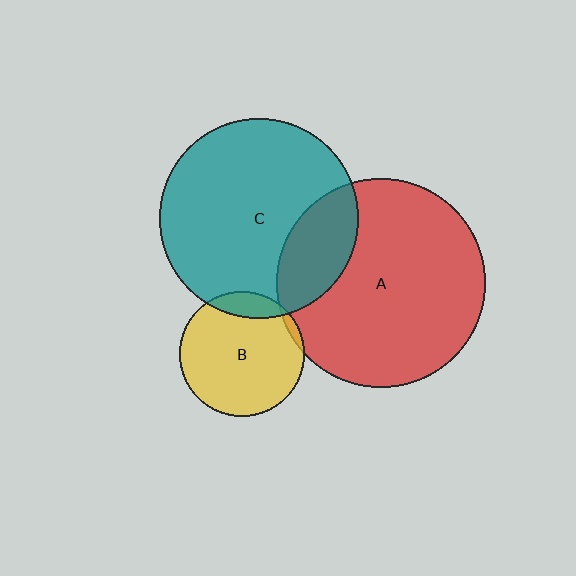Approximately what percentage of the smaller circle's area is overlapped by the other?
Approximately 10%.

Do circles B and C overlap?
Yes.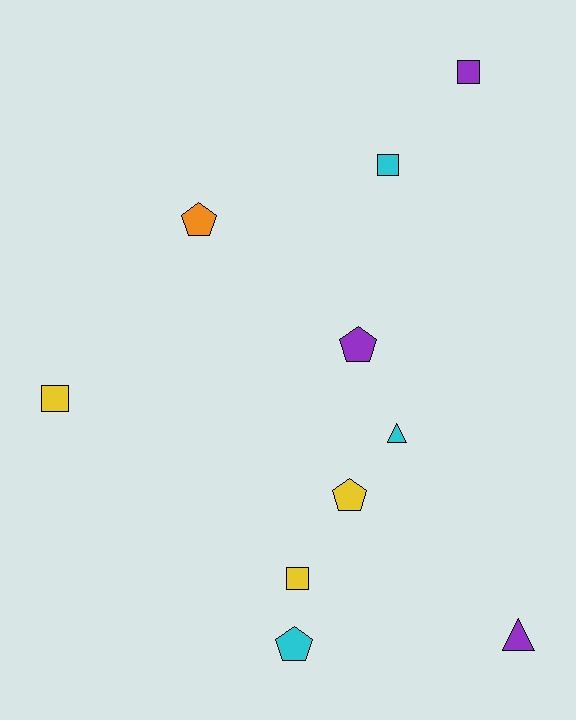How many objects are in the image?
There are 10 objects.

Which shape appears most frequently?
Square, with 4 objects.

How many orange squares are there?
There are no orange squares.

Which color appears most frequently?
Purple, with 3 objects.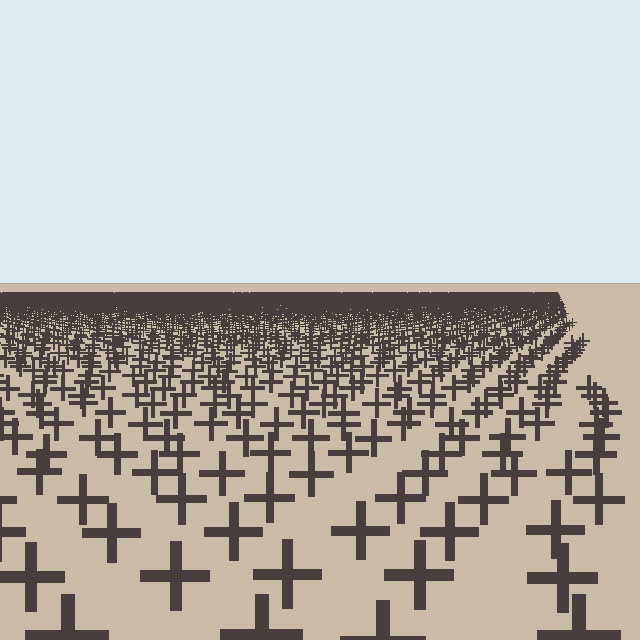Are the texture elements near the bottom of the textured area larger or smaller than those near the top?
Larger. Near the bottom, elements are closer to the viewer and appear at a bigger on-screen size.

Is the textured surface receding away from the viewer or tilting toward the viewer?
The surface is receding away from the viewer. Texture elements get smaller and denser toward the top.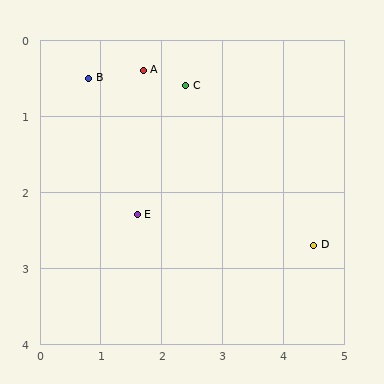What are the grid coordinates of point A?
Point A is at approximately (1.7, 0.4).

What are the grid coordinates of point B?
Point B is at approximately (0.8, 0.5).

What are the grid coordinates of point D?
Point D is at approximately (4.5, 2.7).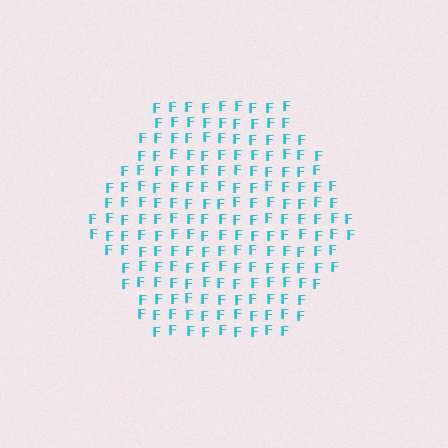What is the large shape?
The large shape is a hexagon.